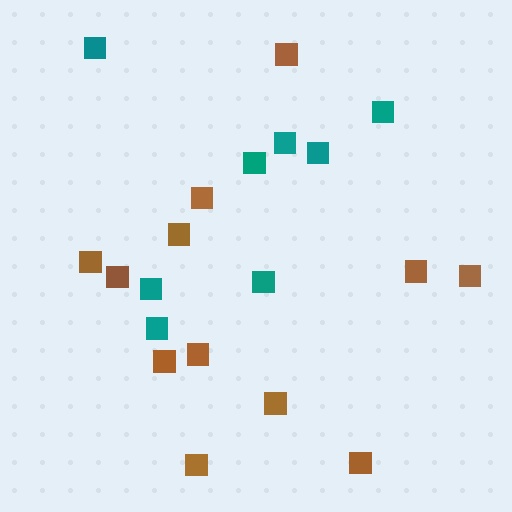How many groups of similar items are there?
There are 2 groups: one group of brown squares (12) and one group of teal squares (8).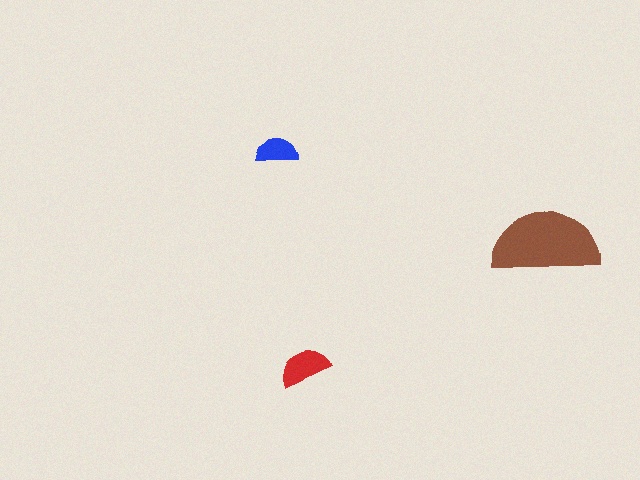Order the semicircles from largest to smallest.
the brown one, the red one, the blue one.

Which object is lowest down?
The red semicircle is bottommost.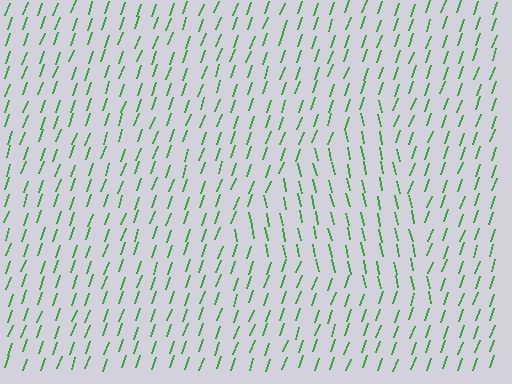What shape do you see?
I see a triangle.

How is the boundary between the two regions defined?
The boundary is defined purely by a change in line orientation (approximately 31 degrees difference). All lines are the same color and thickness.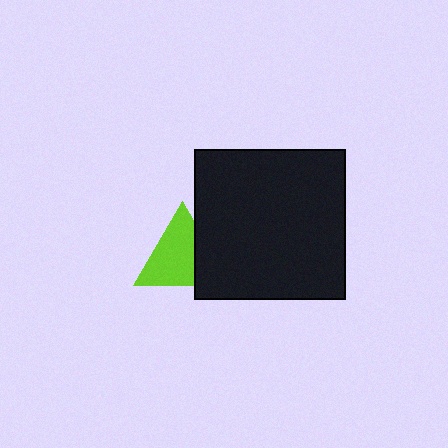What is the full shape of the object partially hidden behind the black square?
The partially hidden object is a lime triangle.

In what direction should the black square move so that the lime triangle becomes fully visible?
The black square should move right. That is the shortest direction to clear the overlap and leave the lime triangle fully visible.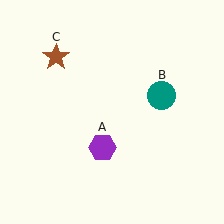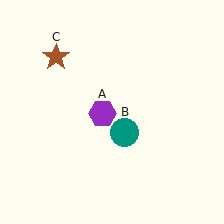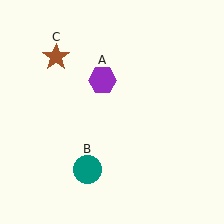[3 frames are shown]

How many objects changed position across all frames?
2 objects changed position: purple hexagon (object A), teal circle (object B).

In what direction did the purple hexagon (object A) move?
The purple hexagon (object A) moved up.